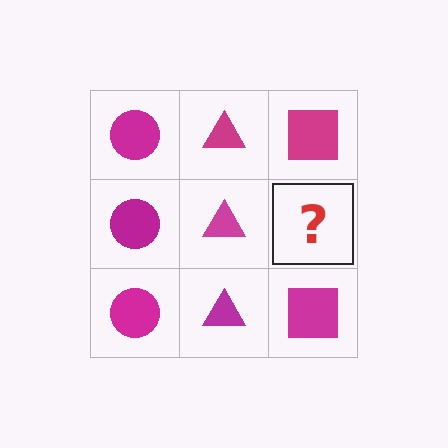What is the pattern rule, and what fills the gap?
The rule is that each column has a consistent shape. The gap should be filled with a magenta square.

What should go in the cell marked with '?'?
The missing cell should contain a magenta square.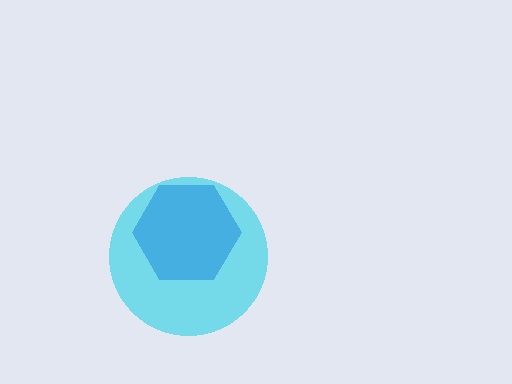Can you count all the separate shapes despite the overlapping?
Yes, there are 2 separate shapes.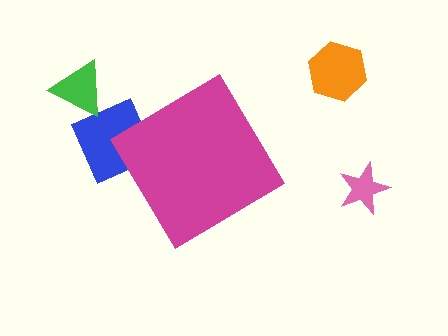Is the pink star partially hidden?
No, the pink star is fully visible.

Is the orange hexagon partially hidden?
No, the orange hexagon is fully visible.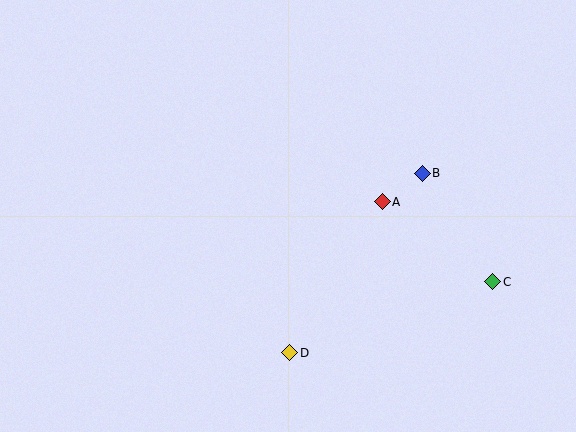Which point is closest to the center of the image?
Point A at (382, 202) is closest to the center.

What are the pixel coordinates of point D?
Point D is at (290, 353).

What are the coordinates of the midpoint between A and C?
The midpoint between A and C is at (437, 242).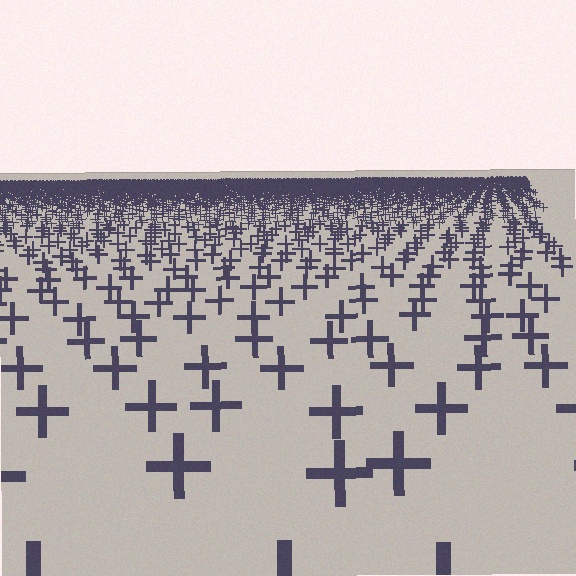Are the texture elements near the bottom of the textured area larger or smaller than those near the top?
Larger. Near the bottom, elements are closer to the viewer and appear at a bigger on-screen size.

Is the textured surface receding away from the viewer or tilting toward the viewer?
The surface is receding away from the viewer. Texture elements get smaller and denser toward the top.